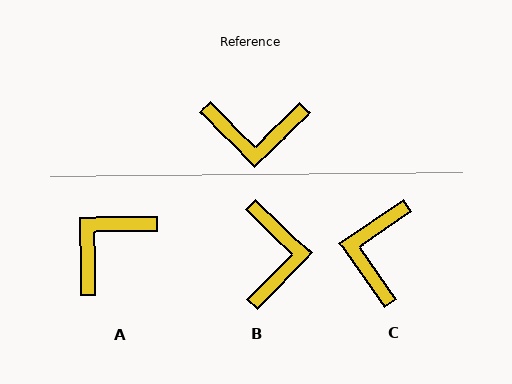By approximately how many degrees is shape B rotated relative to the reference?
Approximately 92 degrees counter-clockwise.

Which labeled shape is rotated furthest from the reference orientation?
A, about 134 degrees away.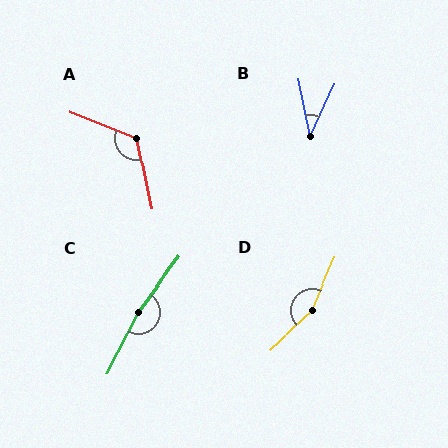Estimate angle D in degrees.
Approximately 157 degrees.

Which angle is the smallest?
B, at approximately 37 degrees.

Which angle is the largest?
C, at approximately 170 degrees.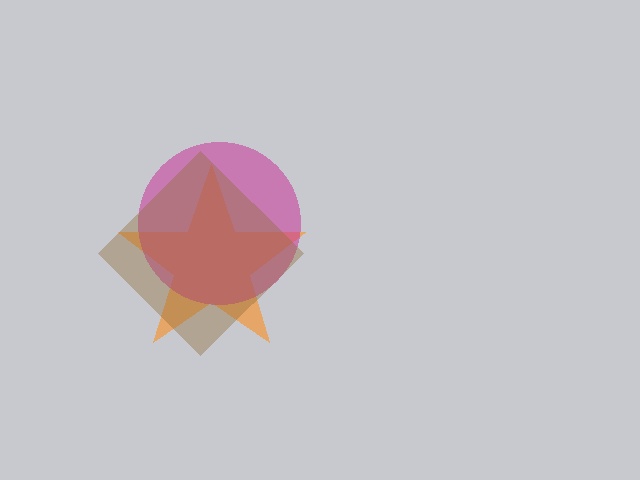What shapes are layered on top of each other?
The layered shapes are: an orange star, a magenta circle, a brown diamond.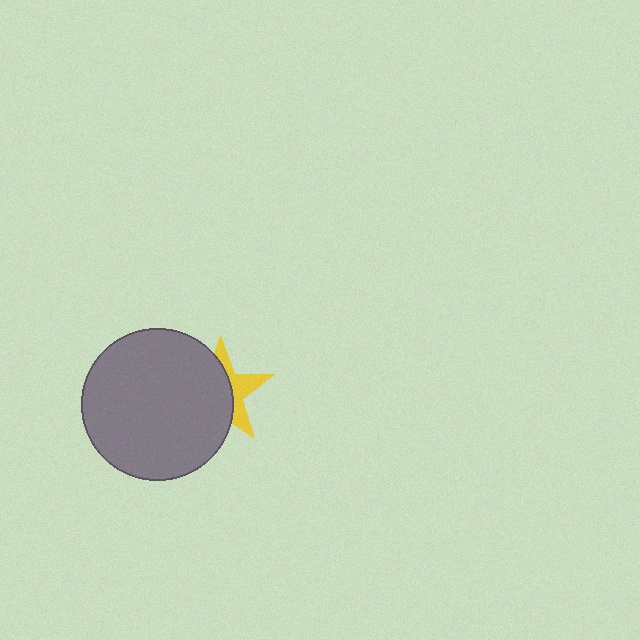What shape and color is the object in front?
The object in front is a gray circle.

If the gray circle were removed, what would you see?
You would see the complete yellow star.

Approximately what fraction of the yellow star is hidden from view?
Roughly 62% of the yellow star is hidden behind the gray circle.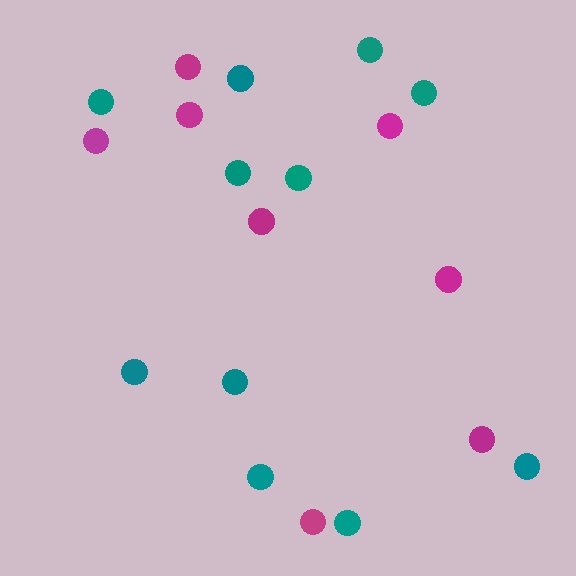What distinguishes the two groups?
There are 2 groups: one group of teal circles (11) and one group of magenta circles (8).